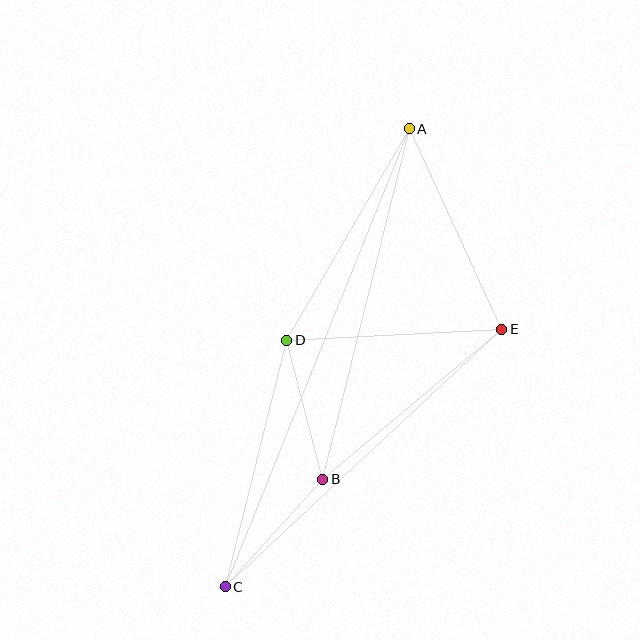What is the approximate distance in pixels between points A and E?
The distance between A and E is approximately 221 pixels.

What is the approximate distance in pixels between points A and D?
The distance between A and D is approximately 244 pixels.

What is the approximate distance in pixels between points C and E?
The distance between C and E is approximately 378 pixels.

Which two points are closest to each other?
Points B and D are closest to each other.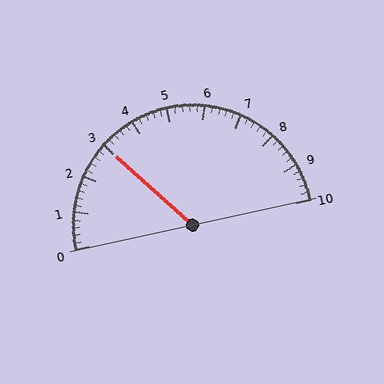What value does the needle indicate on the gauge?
The needle indicates approximately 3.0.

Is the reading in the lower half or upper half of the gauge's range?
The reading is in the lower half of the range (0 to 10).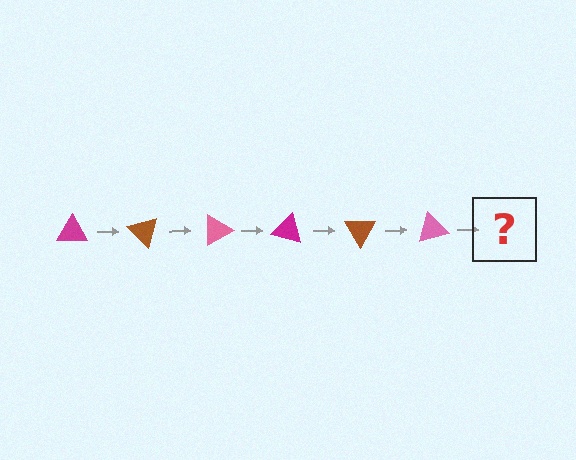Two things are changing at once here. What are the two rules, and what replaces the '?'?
The two rules are that it rotates 45 degrees each step and the color cycles through magenta, brown, and pink. The '?' should be a magenta triangle, rotated 270 degrees from the start.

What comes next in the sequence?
The next element should be a magenta triangle, rotated 270 degrees from the start.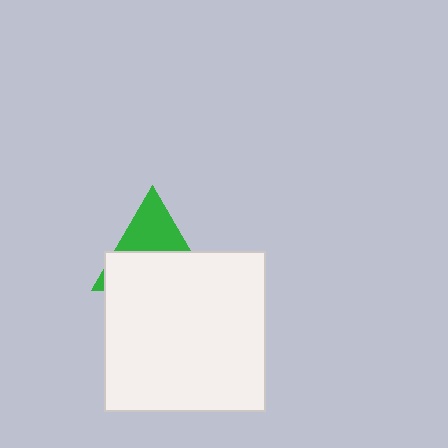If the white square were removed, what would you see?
You would see the complete green triangle.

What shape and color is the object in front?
The object in front is a white square.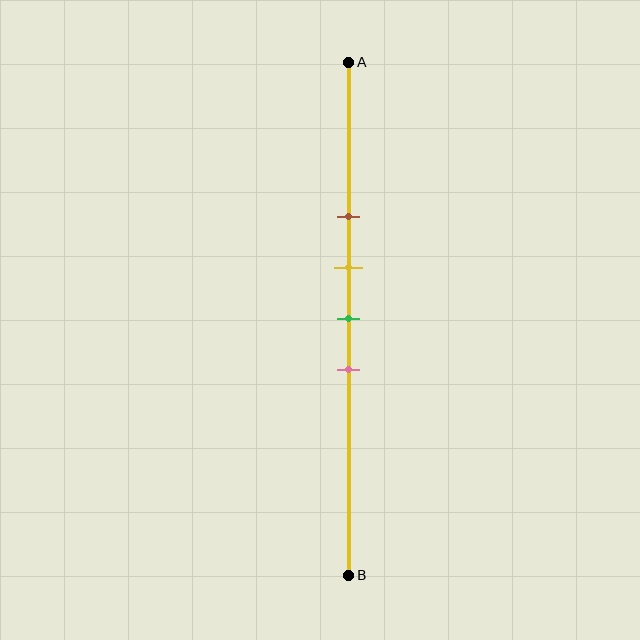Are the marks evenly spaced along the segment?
Yes, the marks are approximately evenly spaced.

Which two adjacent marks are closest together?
The yellow and green marks are the closest adjacent pair.